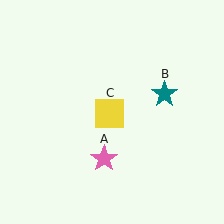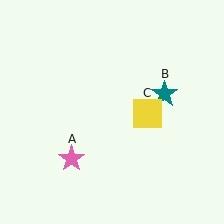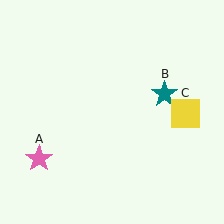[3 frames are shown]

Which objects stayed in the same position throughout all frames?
Teal star (object B) remained stationary.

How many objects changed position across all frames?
2 objects changed position: pink star (object A), yellow square (object C).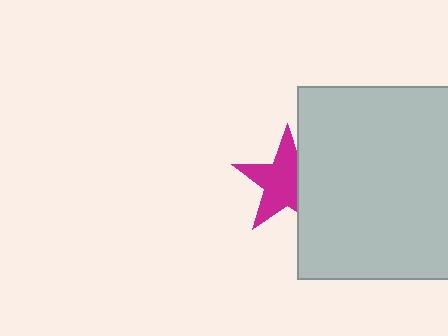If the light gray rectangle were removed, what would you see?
You would see the complete magenta star.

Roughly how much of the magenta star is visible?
Most of it is visible (roughly 68%).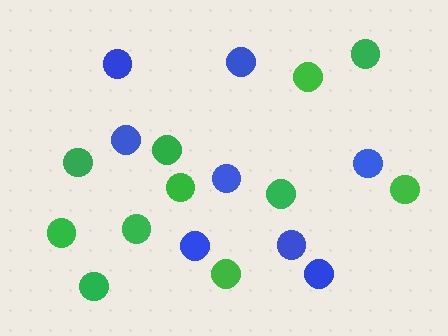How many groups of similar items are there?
There are 2 groups: one group of blue circles (8) and one group of green circles (11).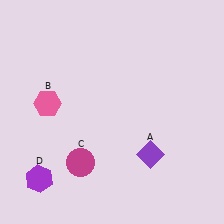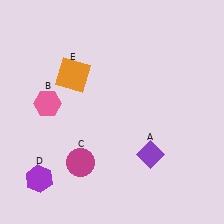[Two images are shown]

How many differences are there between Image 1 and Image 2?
There is 1 difference between the two images.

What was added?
An orange square (E) was added in Image 2.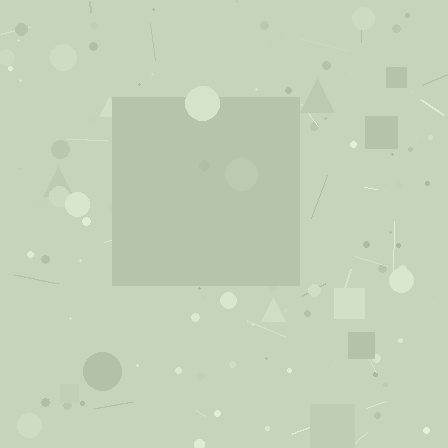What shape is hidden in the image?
A square is hidden in the image.